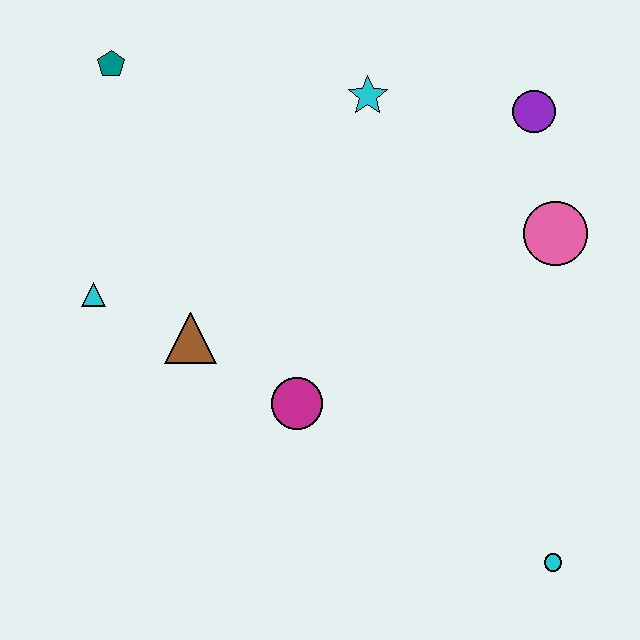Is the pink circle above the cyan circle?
Yes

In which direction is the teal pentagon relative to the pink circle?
The teal pentagon is to the left of the pink circle.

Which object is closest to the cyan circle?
The magenta circle is closest to the cyan circle.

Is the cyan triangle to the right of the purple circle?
No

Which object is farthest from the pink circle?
The teal pentagon is farthest from the pink circle.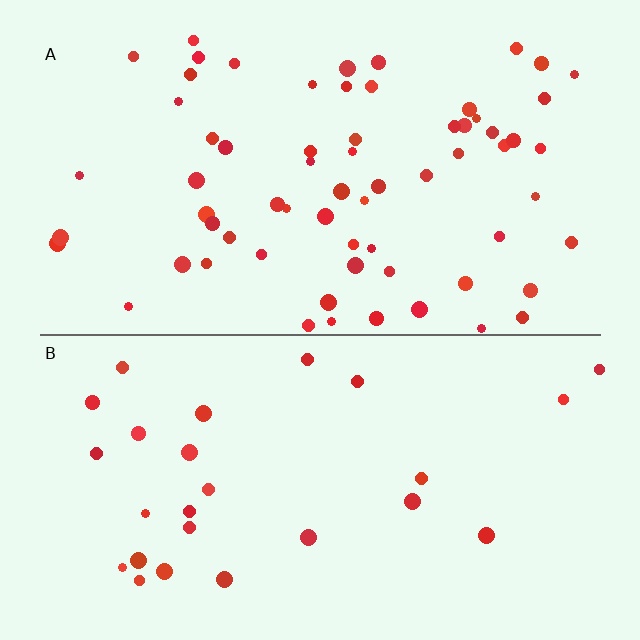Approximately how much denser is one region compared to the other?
Approximately 2.5× — region A over region B.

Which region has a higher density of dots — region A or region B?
A (the top).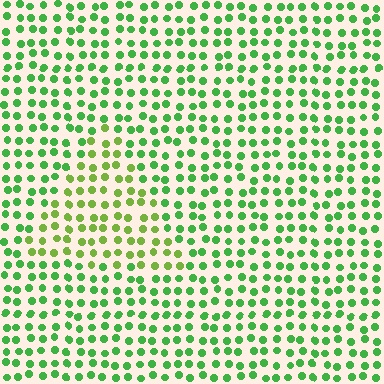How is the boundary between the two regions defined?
The boundary is defined purely by a slight shift in hue (about 30 degrees). Spacing, size, and orientation are identical on both sides.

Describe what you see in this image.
The image is filled with small green elements in a uniform arrangement. A triangle-shaped region is visible where the elements are tinted to a slightly different hue, forming a subtle color boundary.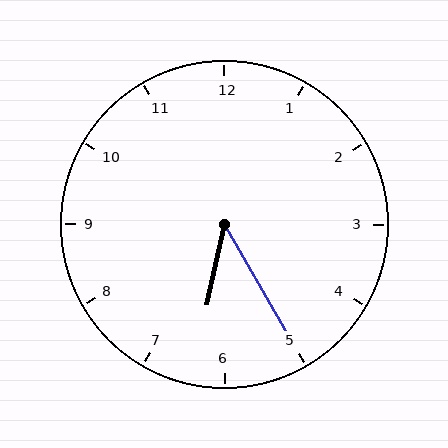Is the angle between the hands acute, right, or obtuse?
It is acute.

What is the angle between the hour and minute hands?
Approximately 42 degrees.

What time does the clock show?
6:25.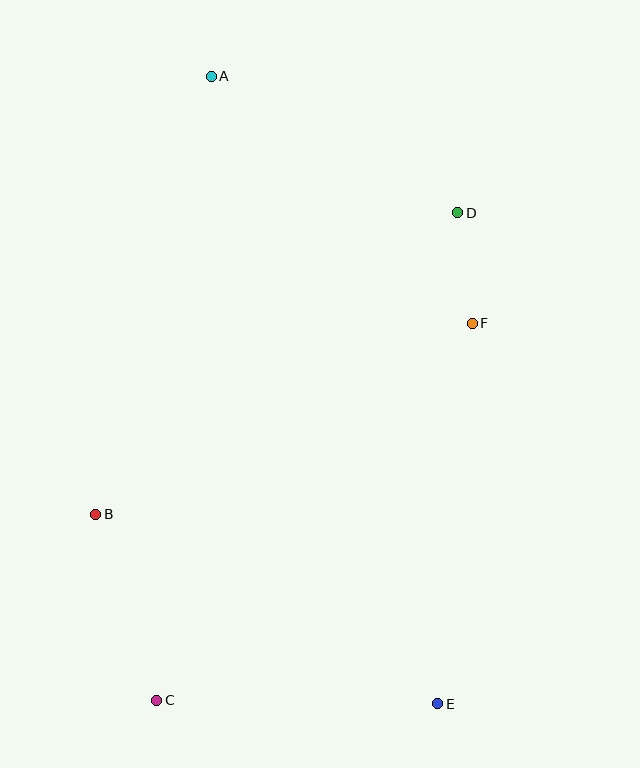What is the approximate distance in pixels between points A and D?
The distance between A and D is approximately 282 pixels.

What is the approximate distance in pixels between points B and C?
The distance between B and C is approximately 196 pixels.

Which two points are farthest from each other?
Points A and E are farthest from each other.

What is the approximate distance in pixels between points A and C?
The distance between A and C is approximately 626 pixels.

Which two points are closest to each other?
Points D and F are closest to each other.